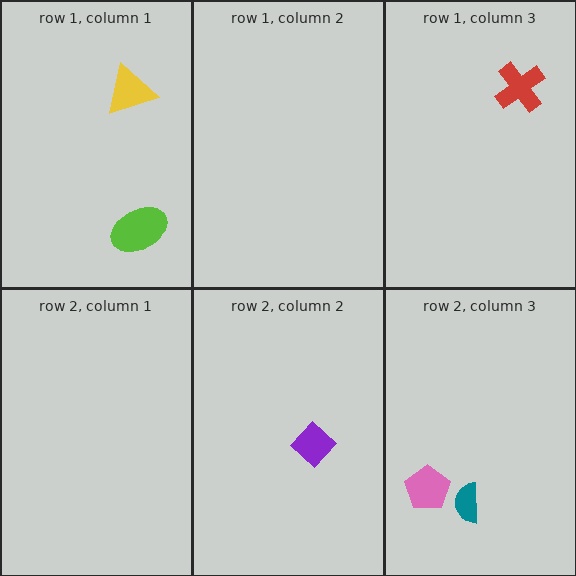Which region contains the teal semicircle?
The row 2, column 3 region.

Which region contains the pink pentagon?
The row 2, column 3 region.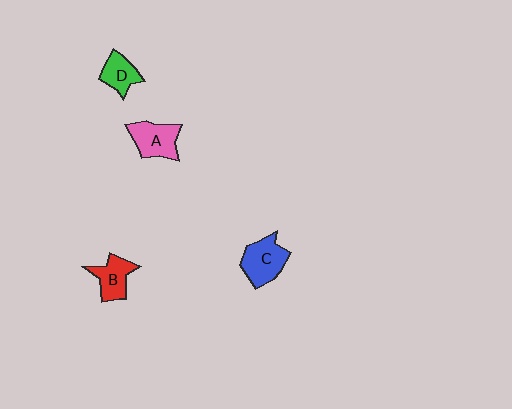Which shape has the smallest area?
Shape D (green).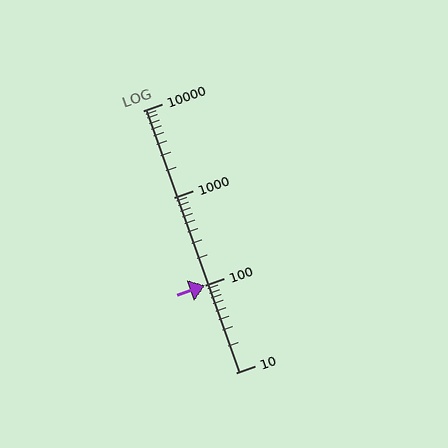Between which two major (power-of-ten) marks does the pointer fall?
The pointer is between 100 and 1000.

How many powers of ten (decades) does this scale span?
The scale spans 3 decades, from 10 to 10000.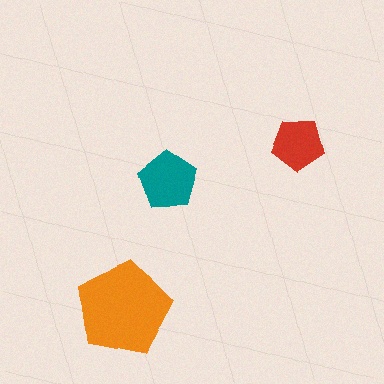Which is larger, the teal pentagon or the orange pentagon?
The orange one.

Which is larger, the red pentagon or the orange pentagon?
The orange one.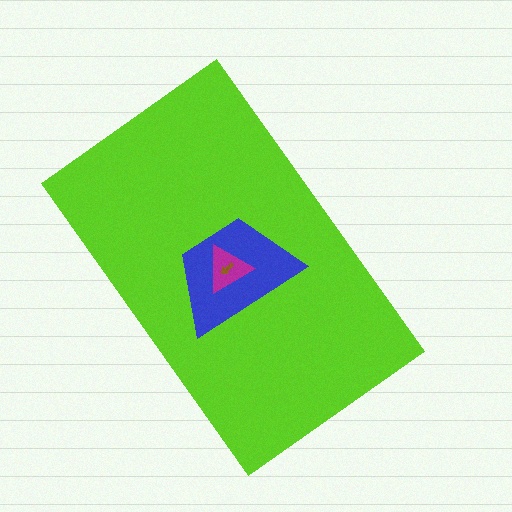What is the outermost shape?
The lime rectangle.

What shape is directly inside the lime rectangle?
The blue trapezoid.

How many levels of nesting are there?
4.